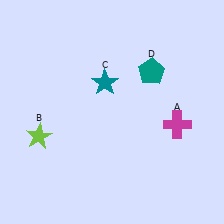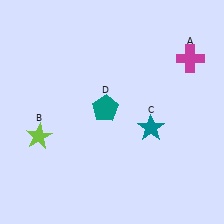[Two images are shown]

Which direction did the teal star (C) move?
The teal star (C) moved right.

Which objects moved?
The objects that moved are: the magenta cross (A), the teal star (C), the teal pentagon (D).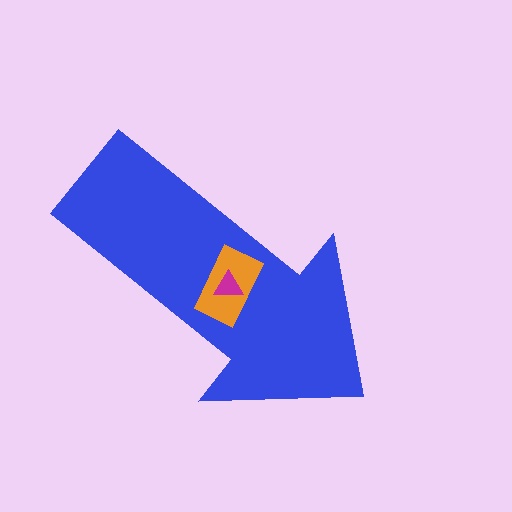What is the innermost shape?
The magenta triangle.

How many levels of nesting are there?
3.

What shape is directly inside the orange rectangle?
The magenta triangle.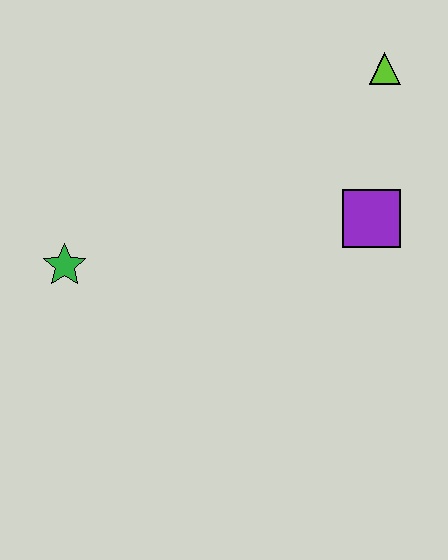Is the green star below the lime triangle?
Yes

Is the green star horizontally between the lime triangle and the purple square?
No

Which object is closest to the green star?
The purple square is closest to the green star.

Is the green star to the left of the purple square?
Yes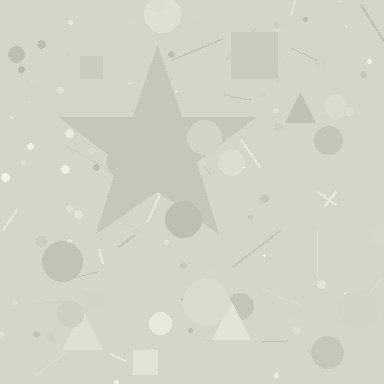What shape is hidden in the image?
A star is hidden in the image.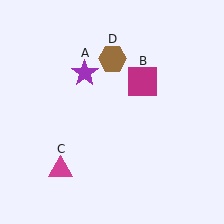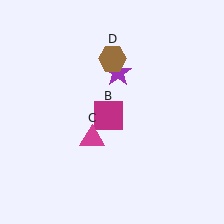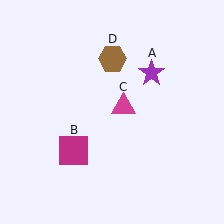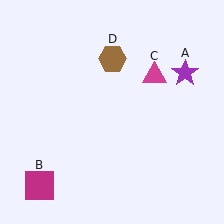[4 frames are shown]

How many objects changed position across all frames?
3 objects changed position: purple star (object A), magenta square (object B), magenta triangle (object C).